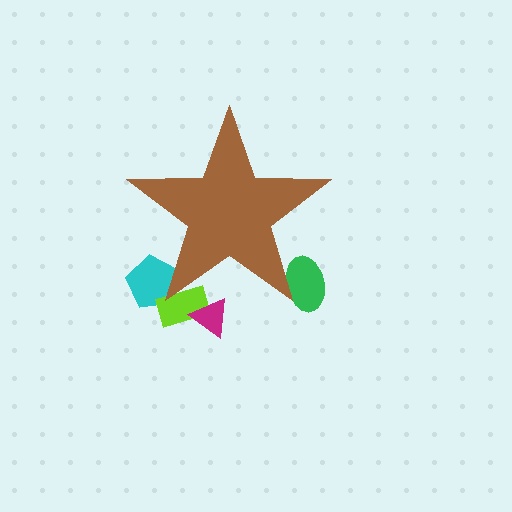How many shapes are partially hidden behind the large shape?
4 shapes are partially hidden.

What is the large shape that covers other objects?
A brown star.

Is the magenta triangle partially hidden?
Yes, the magenta triangle is partially hidden behind the brown star.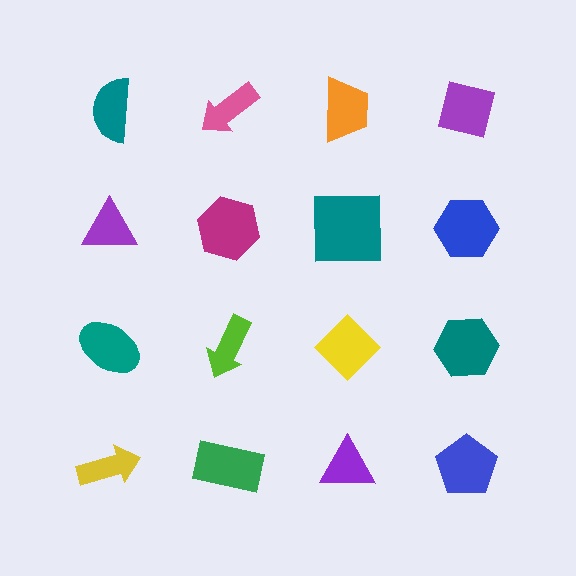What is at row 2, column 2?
A magenta hexagon.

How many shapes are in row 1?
4 shapes.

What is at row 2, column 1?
A purple triangle.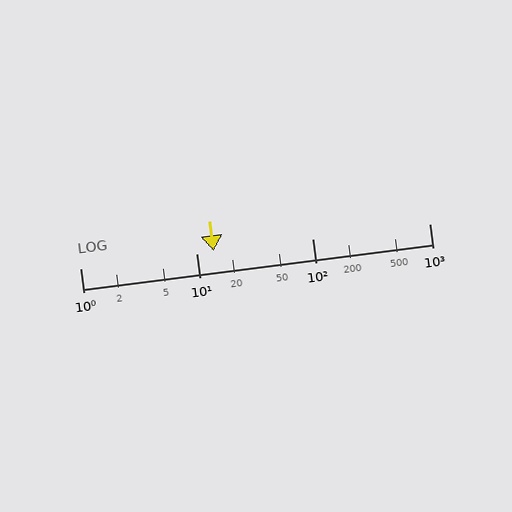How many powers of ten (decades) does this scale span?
The scale spans 3 decades, from 1 to 1000.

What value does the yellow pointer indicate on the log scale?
The pointer indicates approximately 14.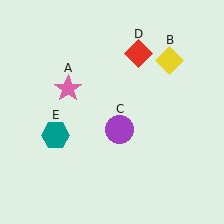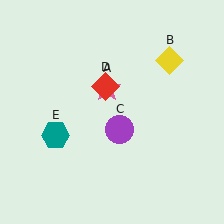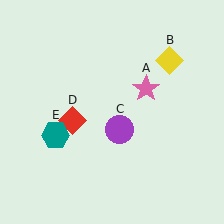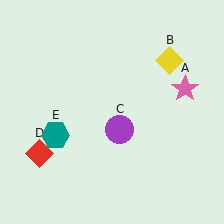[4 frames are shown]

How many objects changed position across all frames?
2 objects changed position: pink star (object A), red diamond (object D).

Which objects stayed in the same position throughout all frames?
Yellow diamond (object B) and purple circle (object C) and teal hexagon (object E) remained stationary.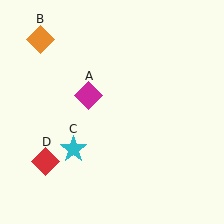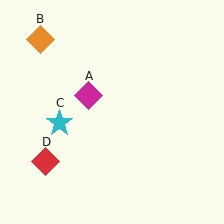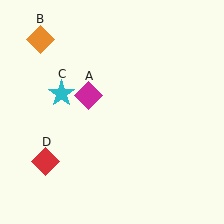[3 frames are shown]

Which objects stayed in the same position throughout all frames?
Magenta diamond (object A) and orange diamond (object B) and red diamond (object D) remained stationary.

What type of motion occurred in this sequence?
The cyan star (object C) rotated clockwise around the center of the scene.